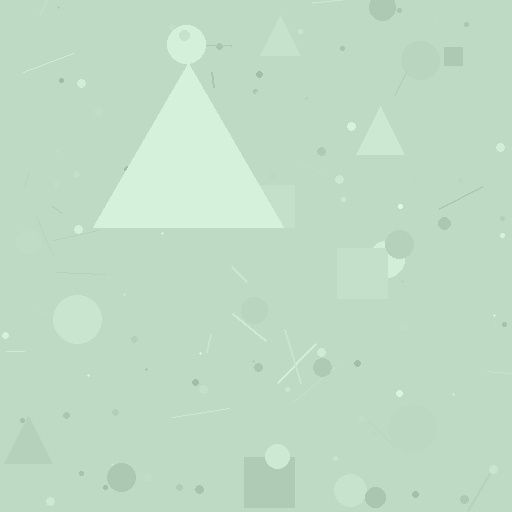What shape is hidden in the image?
A triangle is hidden in the image.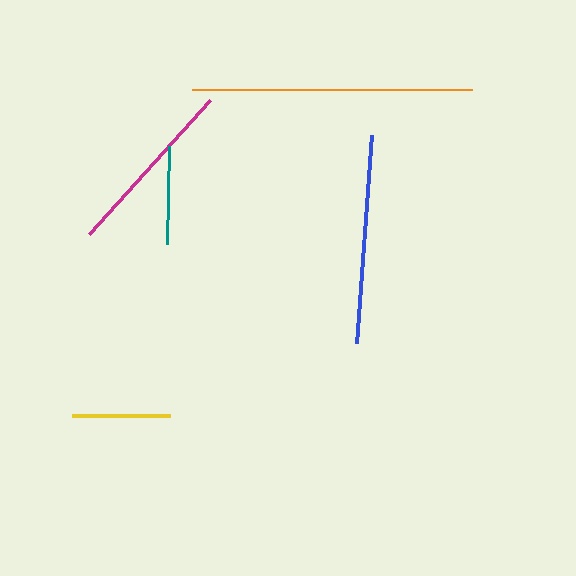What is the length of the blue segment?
The blue segment is approximately 208 pixels long.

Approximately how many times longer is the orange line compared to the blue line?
The orange line is approximately 1.3 times the length of the blue line.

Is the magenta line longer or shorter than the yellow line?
The magenta line is longer than the yellow line.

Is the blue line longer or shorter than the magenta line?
The blue line is longer than the magenta line.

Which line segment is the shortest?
The yellow line is the shortest at approximately 97 pixels.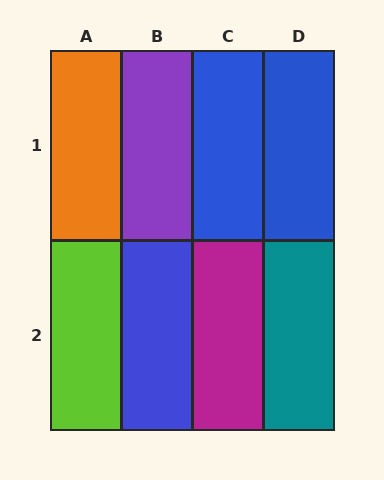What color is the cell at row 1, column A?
Orange.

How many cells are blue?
3 cells are blue.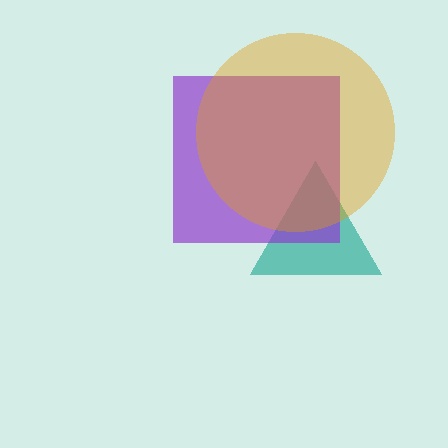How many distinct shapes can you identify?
There are 3 distinct shapes: a teal triangle, a purple square, an orange circle.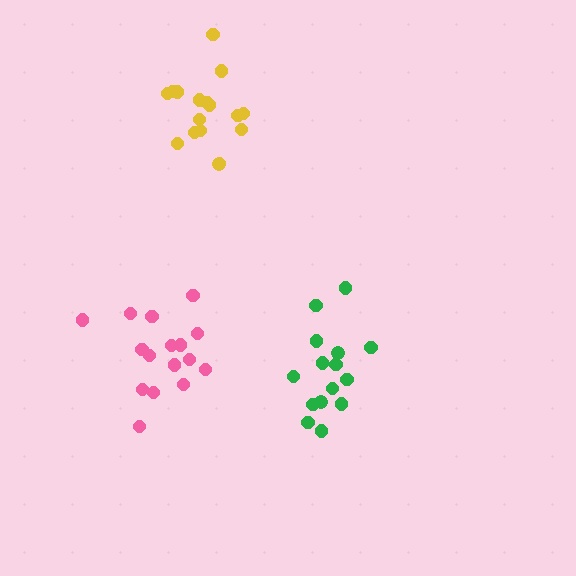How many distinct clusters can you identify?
There are 3 distinct clusters.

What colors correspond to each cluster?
The clusters are colored: green, pink, yellow.